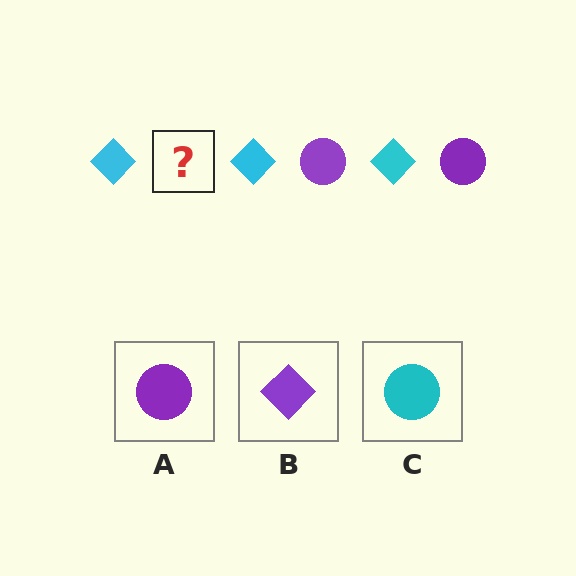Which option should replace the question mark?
Option A.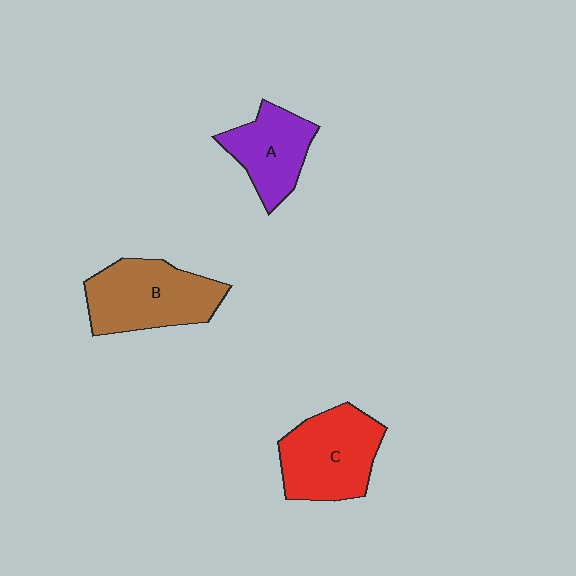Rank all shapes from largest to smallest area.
From largest to smallest: B (brown), C (red), A (purple).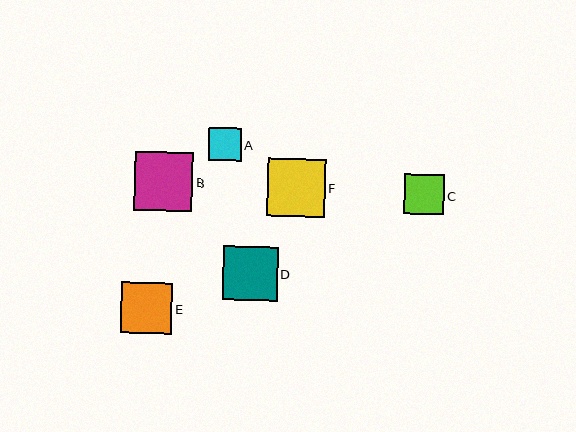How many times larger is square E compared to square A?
Square E is approximately 1.6 times the size of square A.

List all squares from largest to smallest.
From largest to smallest: B, F, D, E, C, A.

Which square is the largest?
Square B is the largest with a size of approximately 58 pixels.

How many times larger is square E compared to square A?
Square E is approximately 1.6 times the size of square A.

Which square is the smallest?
Square A is the smallest with a size of approximately 33 pixels.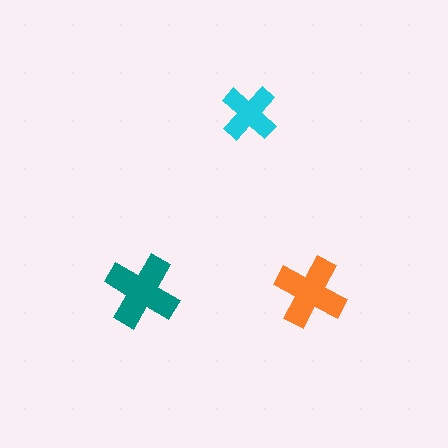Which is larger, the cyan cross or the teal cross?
The teal one.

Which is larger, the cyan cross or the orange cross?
The orange one.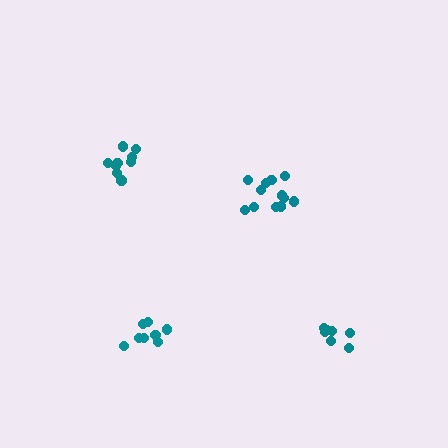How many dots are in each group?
Group 1: 12 dots, Group 2: 8 dots, Group 3: 7 dots, Group 4: 9 dots (36 total).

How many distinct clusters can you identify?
There are 4 distinct clusters.